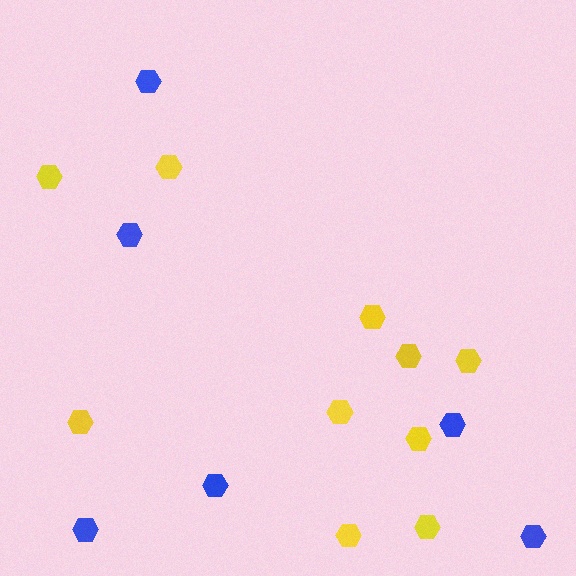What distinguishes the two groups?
There are 2 groups: one group of blue hexagons (6) and one group of yellow hexagons (10).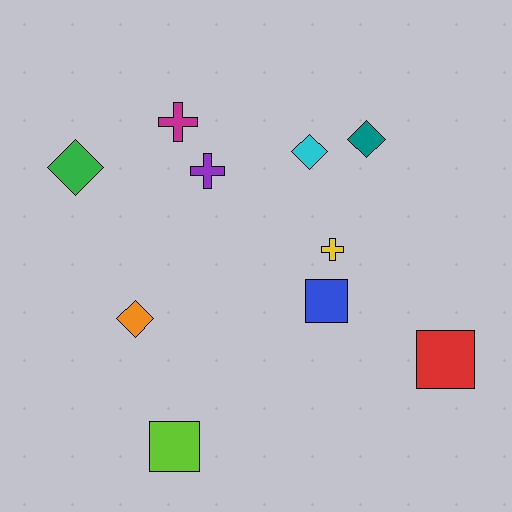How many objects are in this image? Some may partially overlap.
There are 10 objects.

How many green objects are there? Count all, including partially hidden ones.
There is 1 green object.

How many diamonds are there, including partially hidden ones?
There are 4 diamonds.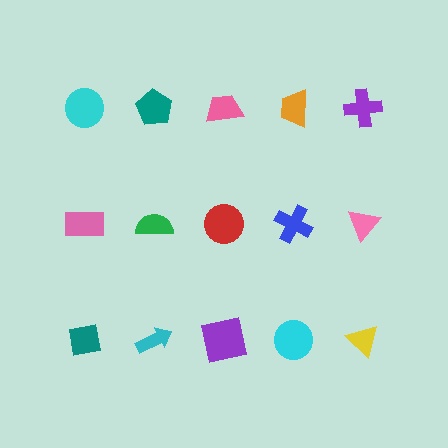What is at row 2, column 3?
A red circle.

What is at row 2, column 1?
A pink rectangle.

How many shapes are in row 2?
5 shapes.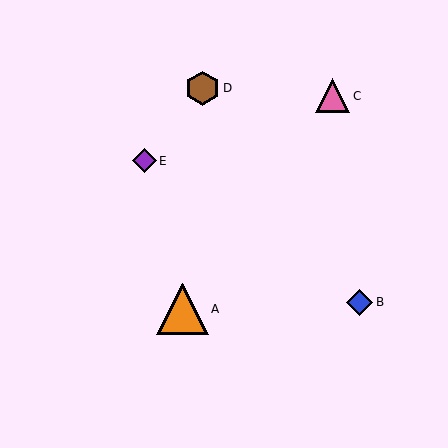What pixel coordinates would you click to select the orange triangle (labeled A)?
Click at (182, 309) to select the orange triangle A.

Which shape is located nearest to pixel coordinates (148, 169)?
The purple diamond (labeled E) at (145, 161) is nearest to that location.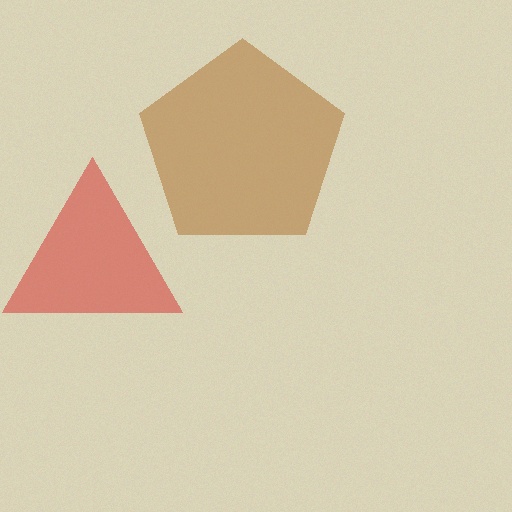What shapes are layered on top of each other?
The layered shapes are: a red triangle, a brown pentagon.